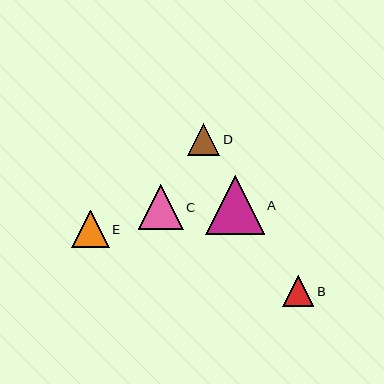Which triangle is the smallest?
Triangle B is the smallest with a size of approximately 31 pixels.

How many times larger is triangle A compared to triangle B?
Triangle A is approximately 1.9 times the size of triangle B.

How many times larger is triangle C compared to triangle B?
Triangle C is approximately 1.4 times the size of triangle B.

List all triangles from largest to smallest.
From largest to smallest: A, C, E, D, B.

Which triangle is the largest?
Triangle A is the largest with a size of approximately 58 pixels.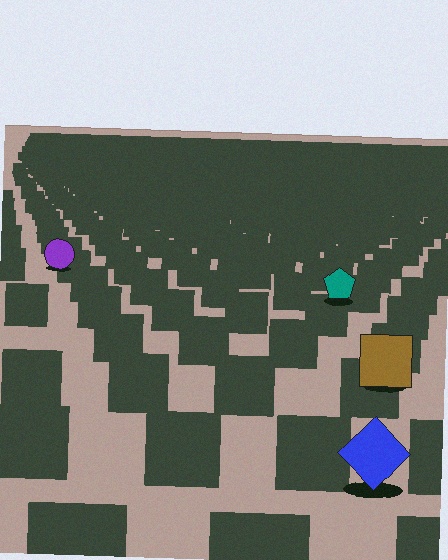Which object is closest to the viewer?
The blue diamond is closest. The texture marks near it are larger and more spread out.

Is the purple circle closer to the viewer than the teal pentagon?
No. The teal pentagon is closer — you can tell from the texture gradient: the ground texture is coarser near it.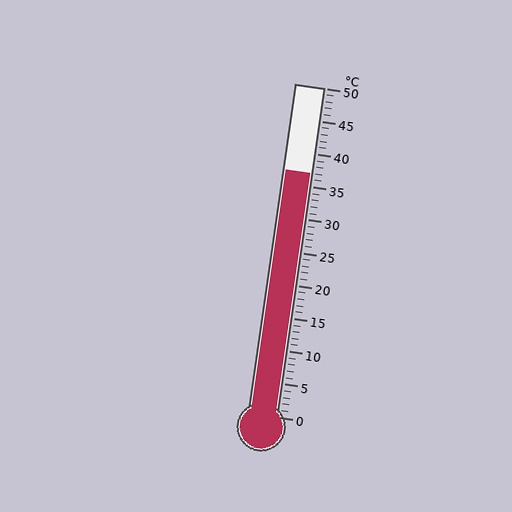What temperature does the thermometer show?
The thermometer shows approximately 37°C.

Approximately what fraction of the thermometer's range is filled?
The thermometer is filled to approximately 75% of its range.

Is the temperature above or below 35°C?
The temperature is above 35°C.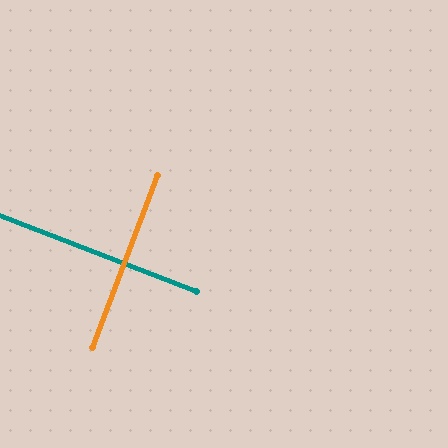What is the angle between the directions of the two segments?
Approximately 89 degrees.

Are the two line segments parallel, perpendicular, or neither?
Perpendicular — they meet at approximately 89°.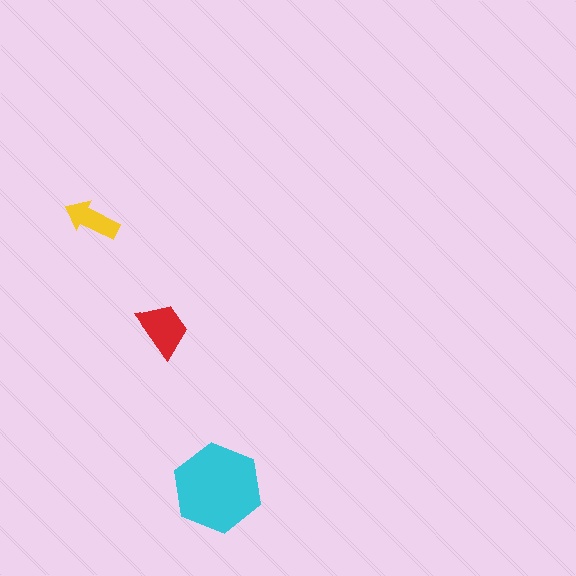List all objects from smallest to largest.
The yellow arrow, the red trapezoid, the cyan hexagon.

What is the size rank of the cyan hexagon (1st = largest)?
1st.